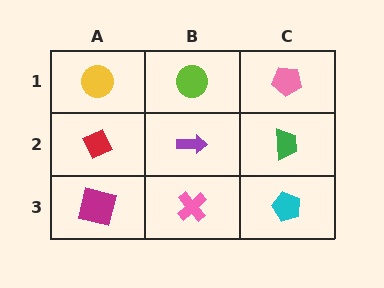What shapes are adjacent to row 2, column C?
A pink pentagon (row 1, column C), a cyan pentagon (row 3, column C), a purple arrow (row 2, column B).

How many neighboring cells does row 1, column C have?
2.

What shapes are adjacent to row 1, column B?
A purple arrow (row 2, column B), a yellow circle (row 1, column A), a pink pentagon (row 1, column C).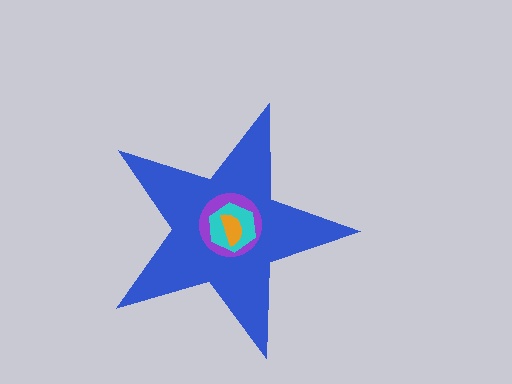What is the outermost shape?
The blue star.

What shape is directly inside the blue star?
The purple circle.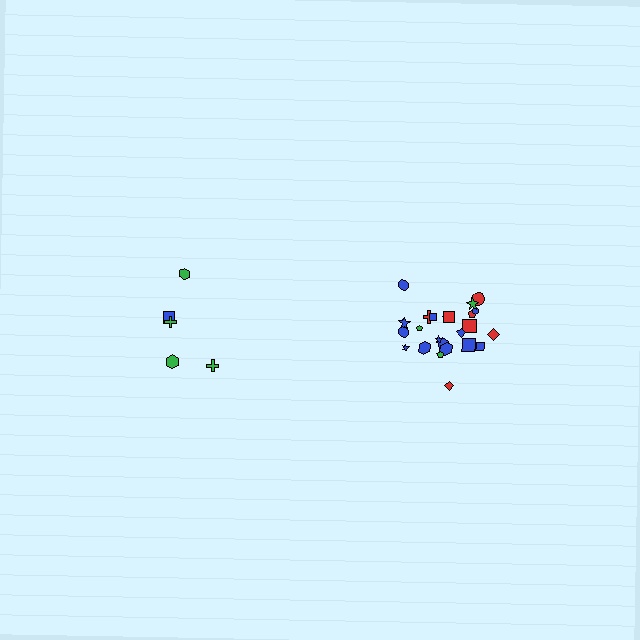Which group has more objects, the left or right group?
The right group.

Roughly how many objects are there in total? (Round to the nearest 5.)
Roughly 30 objects in total.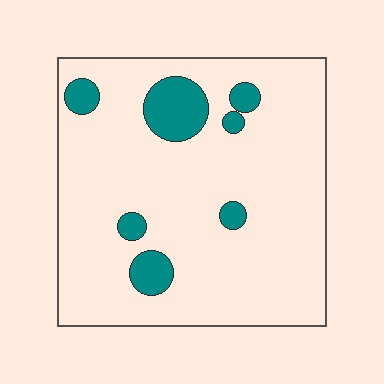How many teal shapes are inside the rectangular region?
7.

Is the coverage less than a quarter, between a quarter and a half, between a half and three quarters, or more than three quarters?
Less than a quarter.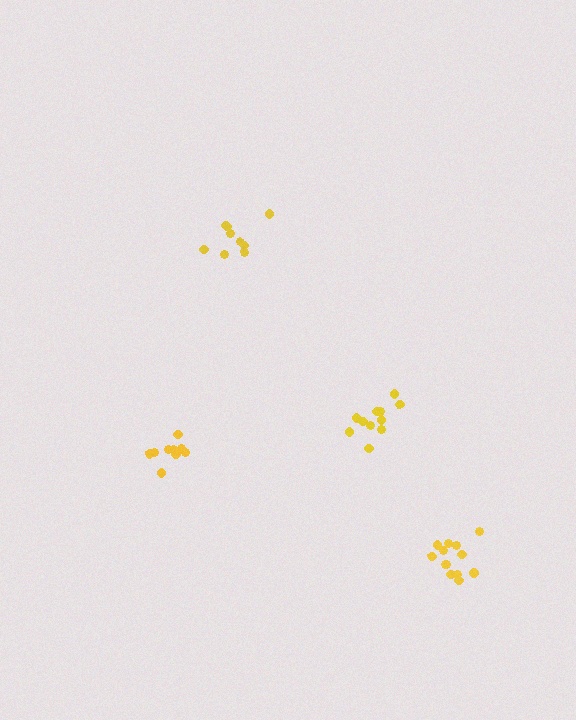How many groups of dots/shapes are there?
There are 4 groups.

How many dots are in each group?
Group 1: 9 dots, Group 2: 9 dots, Group 3: 11 dots, Group 4: 13 dots (42 total).